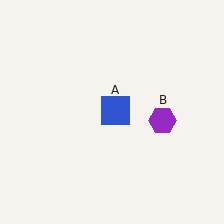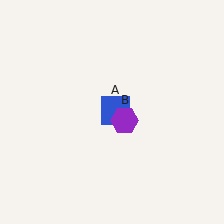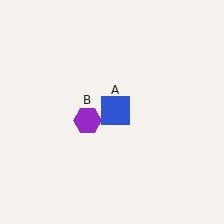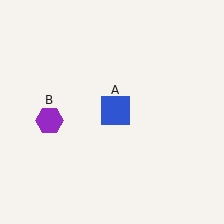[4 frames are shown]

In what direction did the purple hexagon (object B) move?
The purple hexagon (object B) moved left.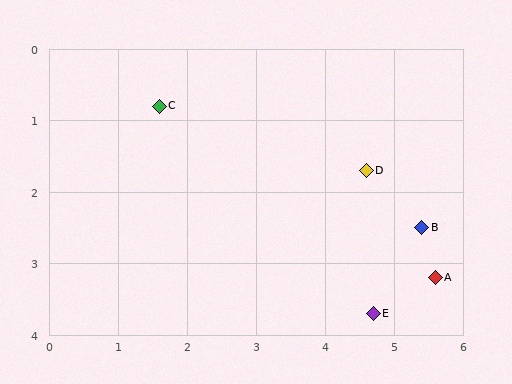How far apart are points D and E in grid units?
Points D and E are about 2.0 grid units apart.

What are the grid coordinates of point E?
Point E is at approximately (4.7, 3.7).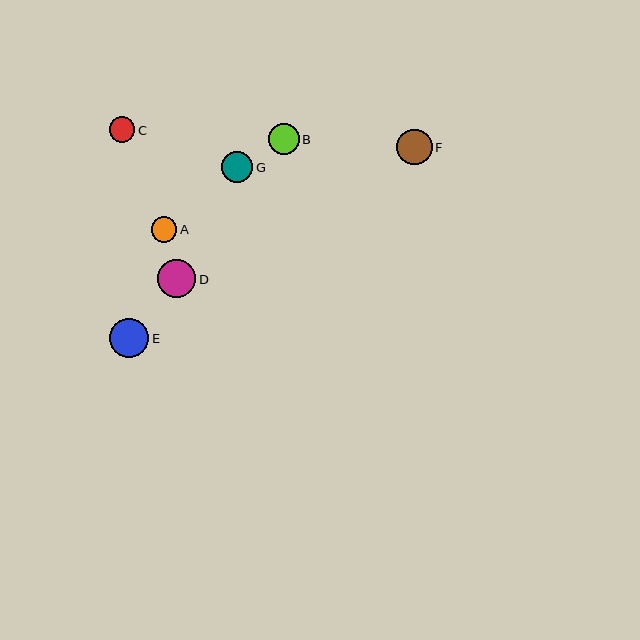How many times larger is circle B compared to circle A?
Circle B is approximately 1.2 times the size of circle A.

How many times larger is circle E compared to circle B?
Circle E is approximately 1.2 times the size of circle B.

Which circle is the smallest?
Circle A is the smallest with a size of approximately 26 pixels.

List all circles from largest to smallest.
From largest to smallest: E, D, F, B, G, C, A.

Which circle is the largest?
Circle E is the largest with a size of approximately 39 pixels.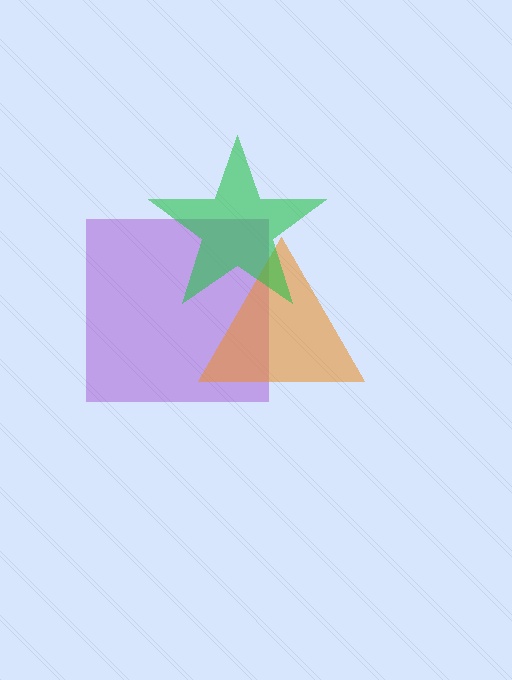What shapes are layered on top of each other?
The layered shapes are: a purple square, an orange triangle, a green star.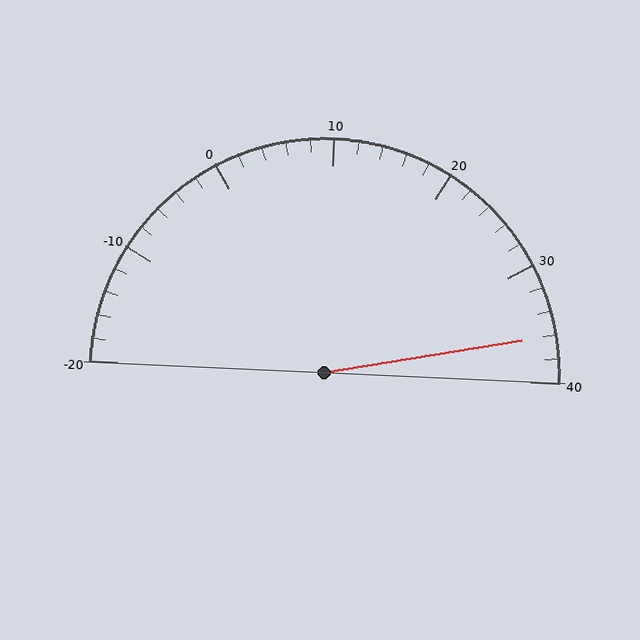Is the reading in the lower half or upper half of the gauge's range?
The reading is in the upper half of the range (-20 to 40).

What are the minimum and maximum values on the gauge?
The gauge ranges from -20 to 40.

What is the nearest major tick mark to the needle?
The nearest major tick mark is 40.